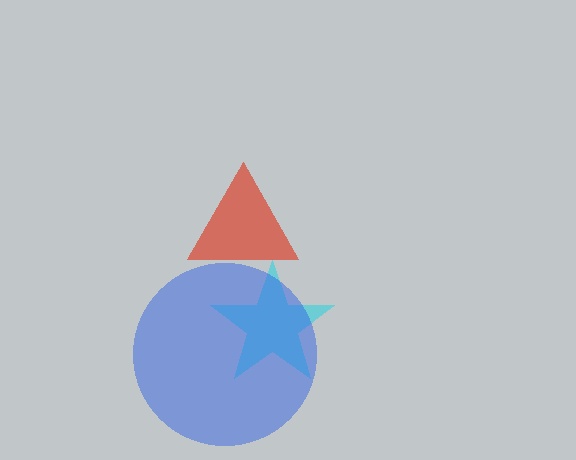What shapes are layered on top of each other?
The layered shapes are: a cyan star, a blue circle, a red triangle.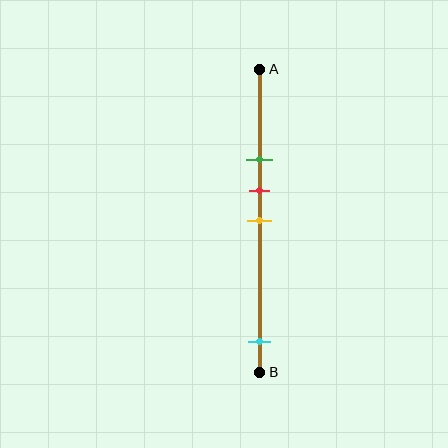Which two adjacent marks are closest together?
The red and yellow marks are the closest adjacent pair.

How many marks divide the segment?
There are 4 marks dividing the segment.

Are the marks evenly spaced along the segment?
No, the marks are not evenly spaced.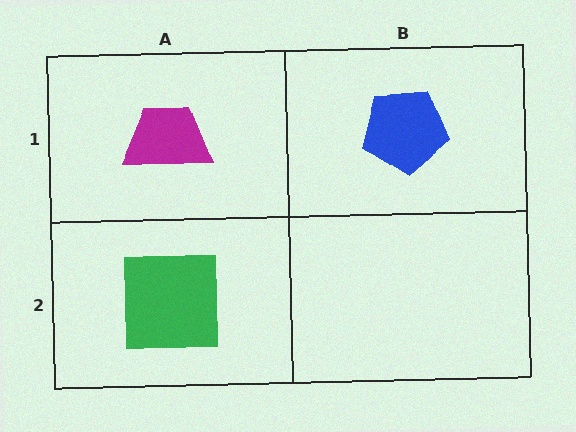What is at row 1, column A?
A magenta trapezoid.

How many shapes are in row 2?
1 shape.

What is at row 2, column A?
A green square.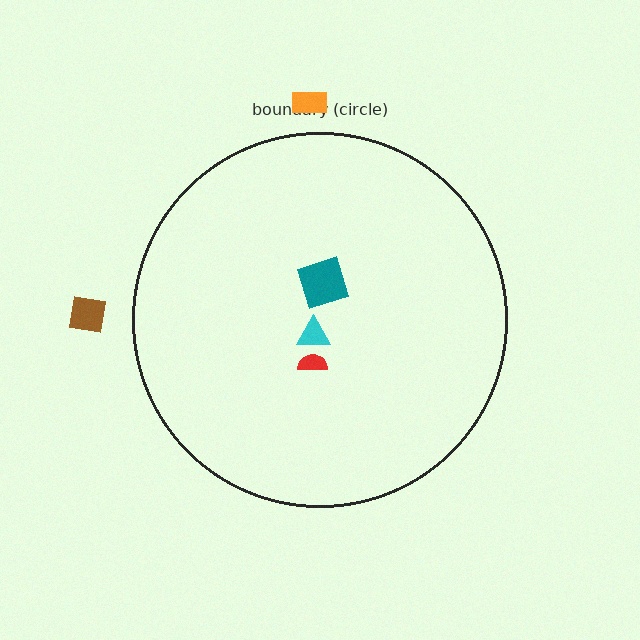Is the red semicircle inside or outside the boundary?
Inside.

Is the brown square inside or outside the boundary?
Outside.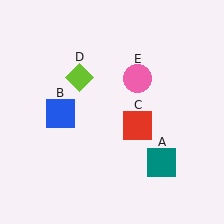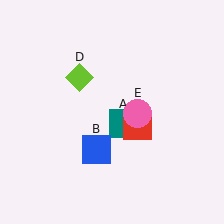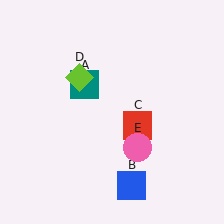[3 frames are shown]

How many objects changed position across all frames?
3 objects changed position: teal square (object A), blue square (object B), pink circle (object E).